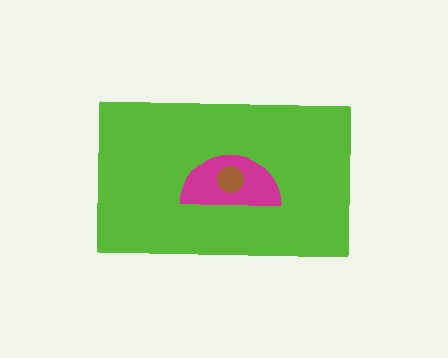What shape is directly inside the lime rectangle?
The magenta semicircle.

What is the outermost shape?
The lime rectangle.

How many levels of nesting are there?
3.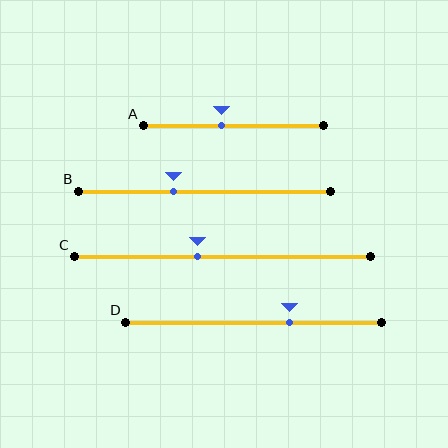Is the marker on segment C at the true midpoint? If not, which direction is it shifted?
No, the marker on segment C is shifted to the left by about 8% of the segment length.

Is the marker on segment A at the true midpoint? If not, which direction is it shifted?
No, the marker on segment A is shifted to the left by about 7% of the segment length.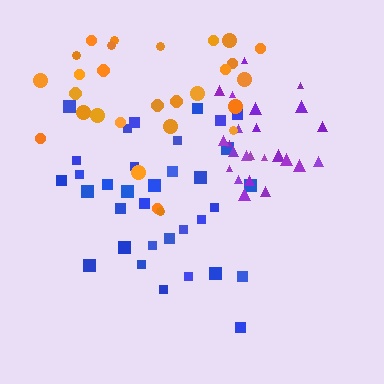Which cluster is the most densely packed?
Purple.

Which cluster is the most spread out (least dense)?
Orange.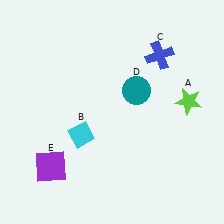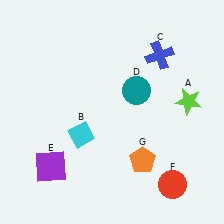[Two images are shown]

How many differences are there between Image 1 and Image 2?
There are 2 differences between the two images.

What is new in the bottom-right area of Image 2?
A red circle (F) was added in the bottom-right area of Image 2.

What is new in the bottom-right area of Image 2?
An orange pentagon (G) was added in the bottom-right area of Image 2.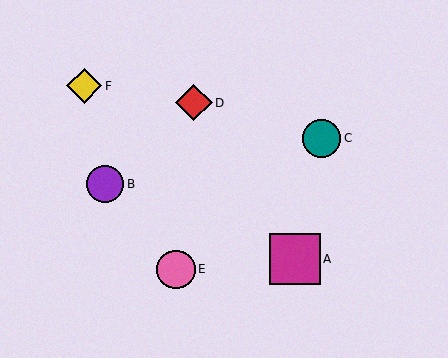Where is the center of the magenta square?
The center of the magenta square is at (295, 259).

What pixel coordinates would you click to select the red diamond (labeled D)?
Click at (194, 103) to select the red diamond D.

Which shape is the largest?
The magenta square (labeled A) is the largest.